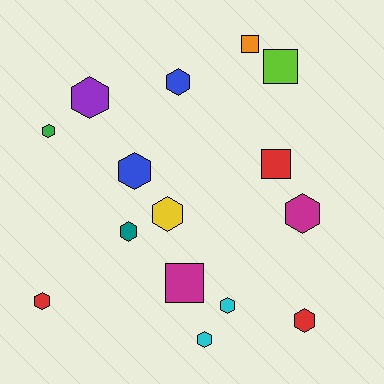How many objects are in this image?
There are 15 objects.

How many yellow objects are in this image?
There is 1 yellow object.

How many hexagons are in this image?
There are 11 hexagons.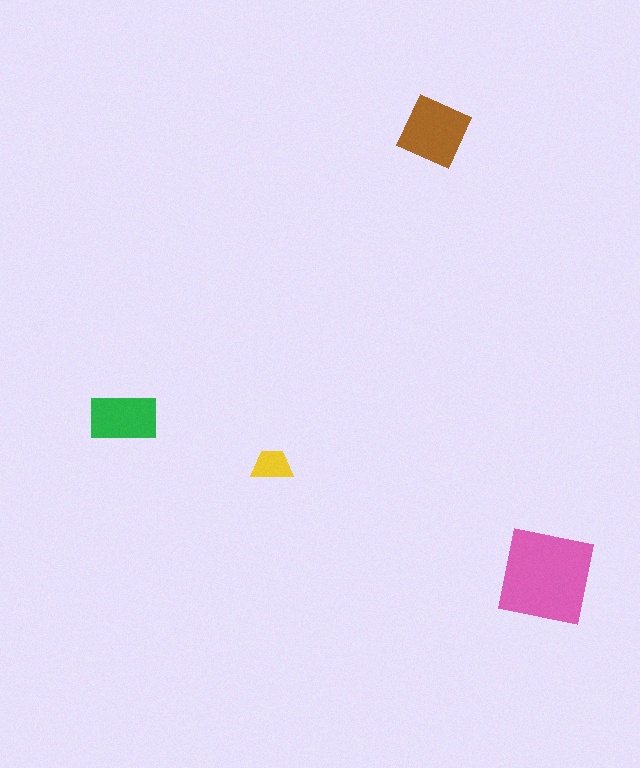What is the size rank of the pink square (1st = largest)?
1st.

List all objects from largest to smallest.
The pink square, the brown square, the green rectangle, the yellow trapezoid.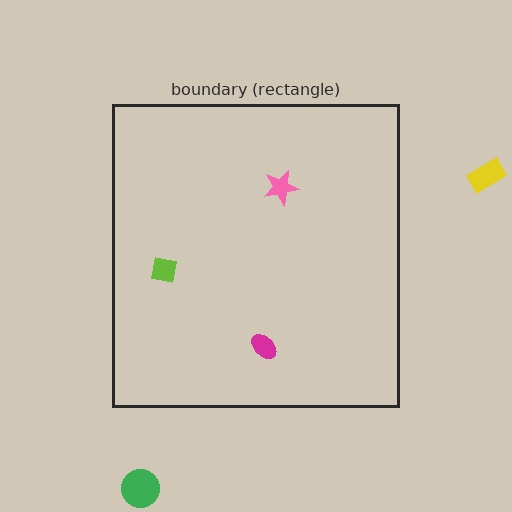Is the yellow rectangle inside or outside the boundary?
Outside.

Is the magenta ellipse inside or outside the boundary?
Inside.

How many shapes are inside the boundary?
3 inside, 2 outside.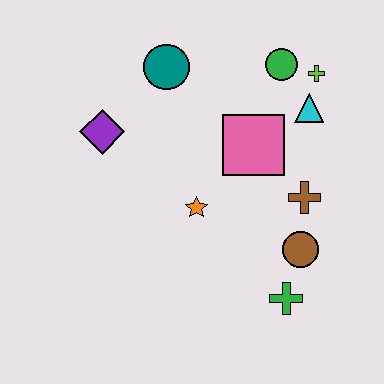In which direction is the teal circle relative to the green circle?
The teal circle is to the left of the green circle.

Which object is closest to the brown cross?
The brown circle is closest to the brown cross.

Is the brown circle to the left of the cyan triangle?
Yes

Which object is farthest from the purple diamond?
The green cross is farthest from the purple diamond.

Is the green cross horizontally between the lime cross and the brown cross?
No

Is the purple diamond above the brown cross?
Yes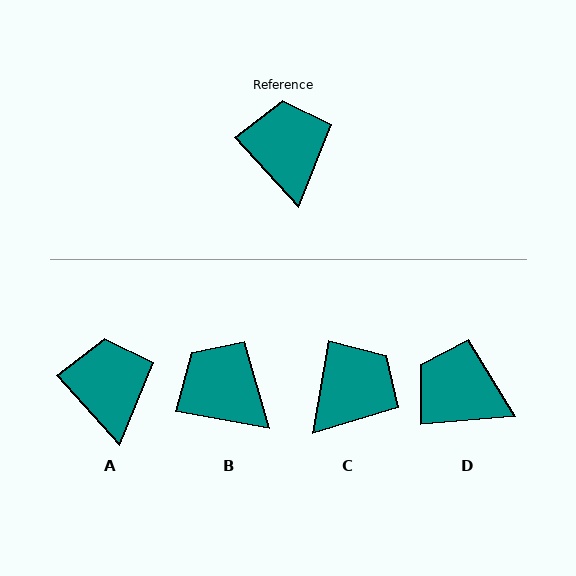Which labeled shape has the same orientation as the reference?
A.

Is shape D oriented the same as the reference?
No, it is off by about 53 degrees.